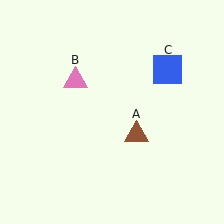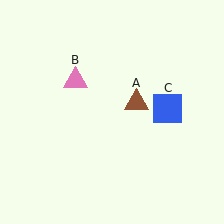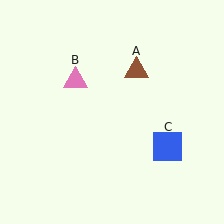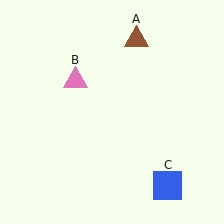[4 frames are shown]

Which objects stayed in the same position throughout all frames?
Pink triangle (object B) remained stationary.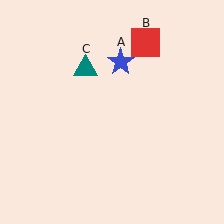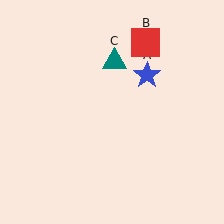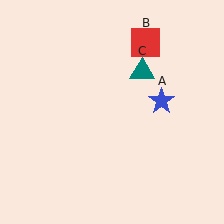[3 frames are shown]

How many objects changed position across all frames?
2 objects changed position: blue star (object A), teal triangle (object C).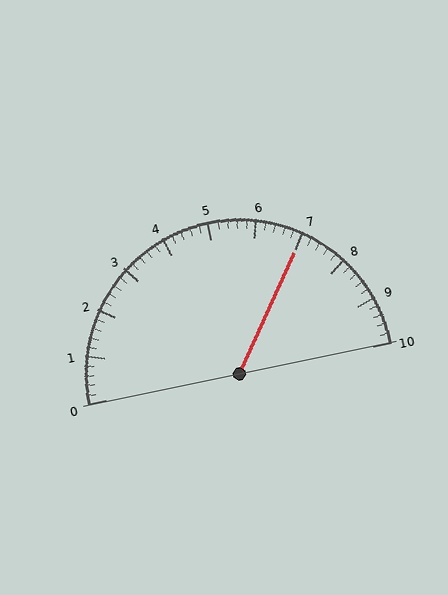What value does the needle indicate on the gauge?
The needle indicates approximately 7.0.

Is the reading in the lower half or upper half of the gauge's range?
The reading is in the upper half of the range (0 to 10).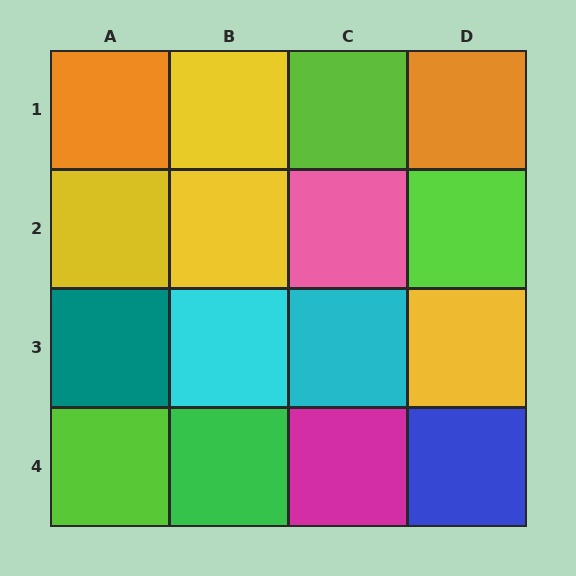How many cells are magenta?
1 cell is magenta.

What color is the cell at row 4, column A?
Lime.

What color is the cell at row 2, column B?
Yellow.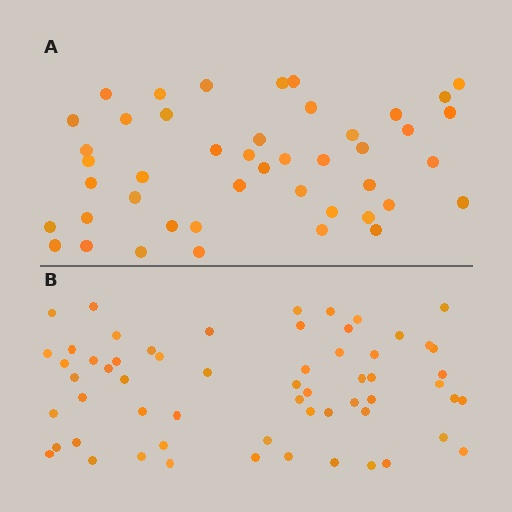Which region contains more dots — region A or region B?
Region B (the bottom region) has more dots.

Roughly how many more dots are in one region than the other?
Region B has approximately 15 more dots than region A.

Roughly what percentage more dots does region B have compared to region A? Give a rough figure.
About 35% more.